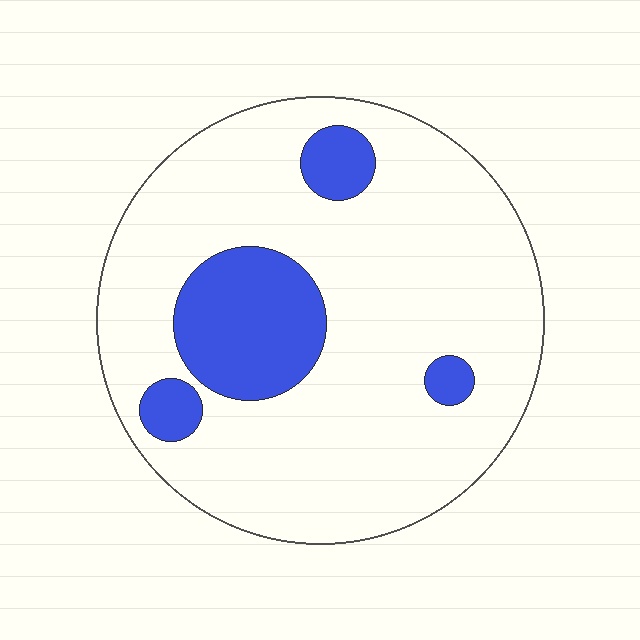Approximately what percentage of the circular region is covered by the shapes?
Approximately 20%.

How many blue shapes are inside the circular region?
4.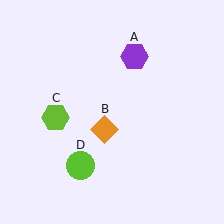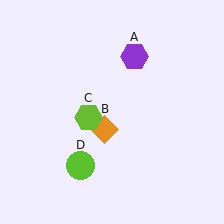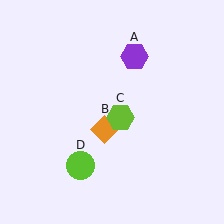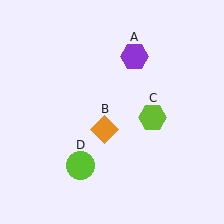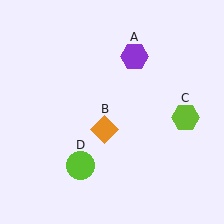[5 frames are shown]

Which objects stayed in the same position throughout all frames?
Purple hexagon (object A) and orange diamond (object B) and lime circle (object D) remained stationary.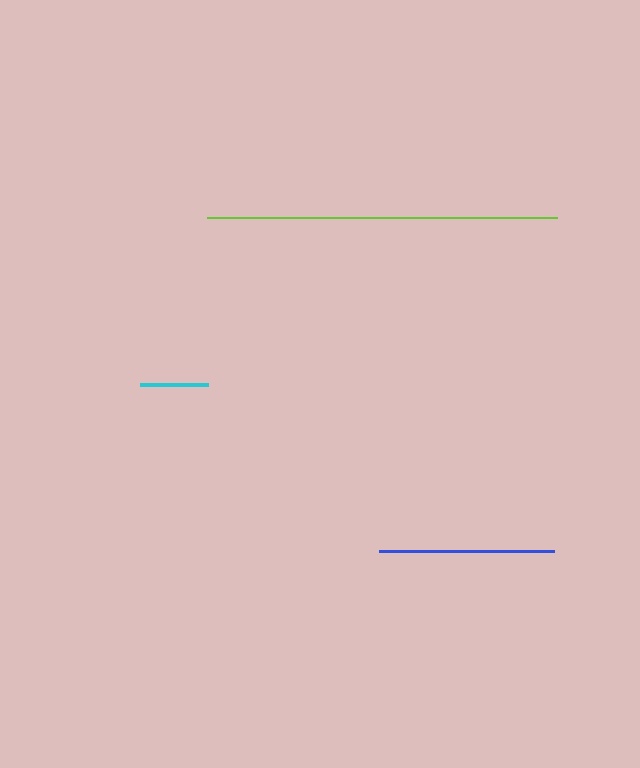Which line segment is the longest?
The lime line is the longest at approximately 350 pixels.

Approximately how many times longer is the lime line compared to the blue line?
The lime line is approximately 2.0 times the length of the blue line.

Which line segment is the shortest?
The cyan line is the shortest at approximately 68 pixels.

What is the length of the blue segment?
The blue segment is approximately 176 pixels long.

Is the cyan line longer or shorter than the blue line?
The blue line is longer than the cyan line.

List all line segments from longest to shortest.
From longest to shortest: lime, blue, cyan.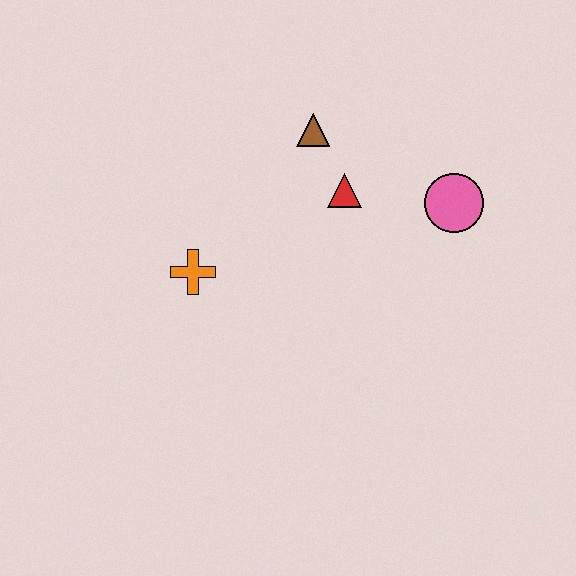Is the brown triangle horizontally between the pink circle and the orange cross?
Yes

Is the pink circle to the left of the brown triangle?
No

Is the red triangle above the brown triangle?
No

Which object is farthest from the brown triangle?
The orange cross is farthest from the brown triangle.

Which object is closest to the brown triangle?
The red triangle is closest to the brown triangle.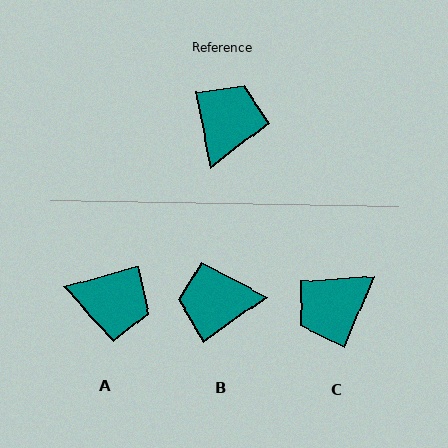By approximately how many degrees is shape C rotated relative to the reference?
Approximately 146 degrees counter-clockwise.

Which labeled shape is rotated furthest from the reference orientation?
C, about 146 degrees away.